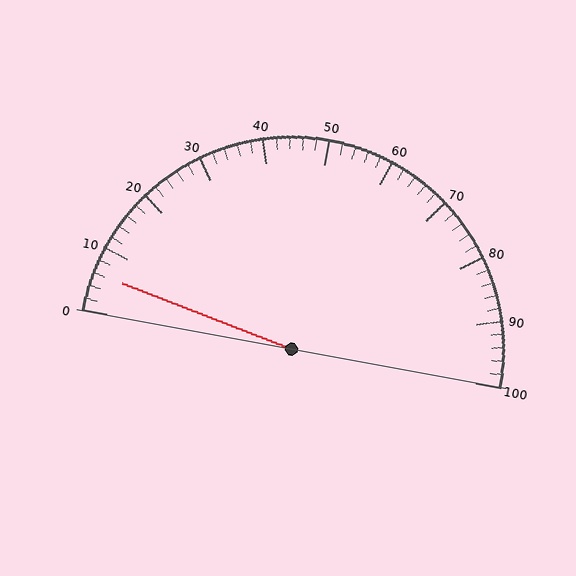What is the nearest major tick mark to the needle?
The nearest major tick mark is 10.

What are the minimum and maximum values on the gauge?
The gauge ranges from 0 to 100.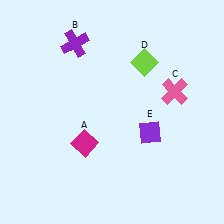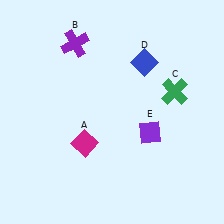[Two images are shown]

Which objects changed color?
C changed from pink to green. D changed from lime to blue.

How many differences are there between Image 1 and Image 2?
There are 2 differences between the two images.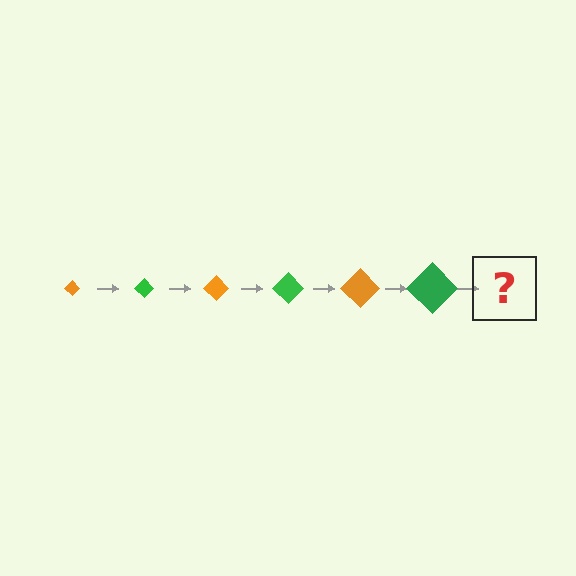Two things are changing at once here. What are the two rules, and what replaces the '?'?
The two rules are that the diamond grows larger each step and the color cycles through orange and green. The '?' should be an orange diamond, larger than the previous one.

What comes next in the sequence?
The next element should be an orange diamond, larger than the previous one.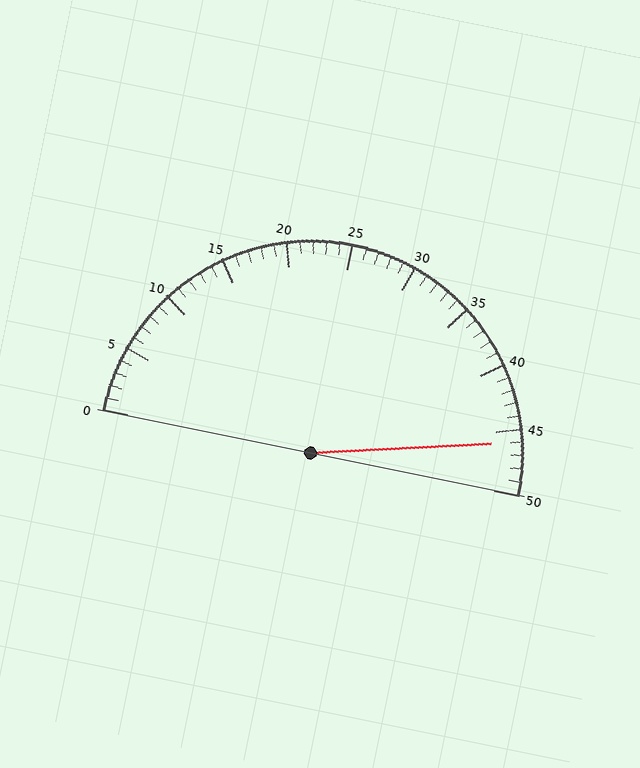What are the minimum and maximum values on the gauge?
The gauge ranges from 0 to 50.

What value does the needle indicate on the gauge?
The needle indicates approximately 46.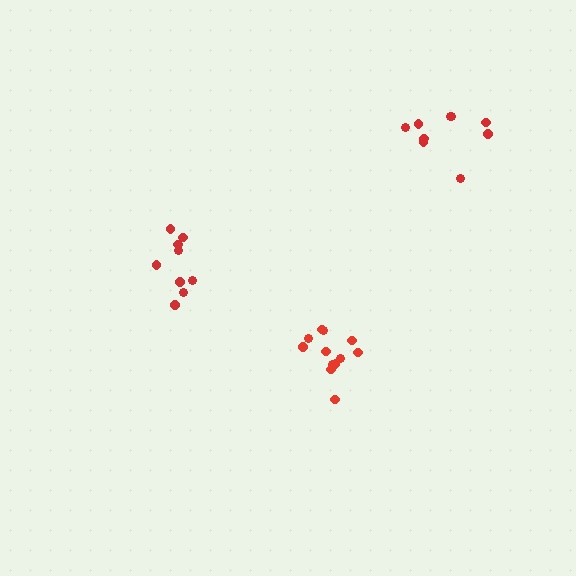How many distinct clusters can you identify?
There are 3 distinct clusters.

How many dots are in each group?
Group 1: 9 dots, Group 2: 12 dots, Group 3: 9 dots (30 total).